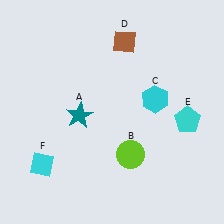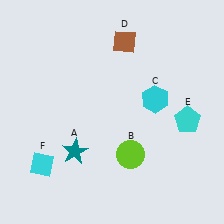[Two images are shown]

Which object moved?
The teal star (A) moved down.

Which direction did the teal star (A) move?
The teal star (A) moved down.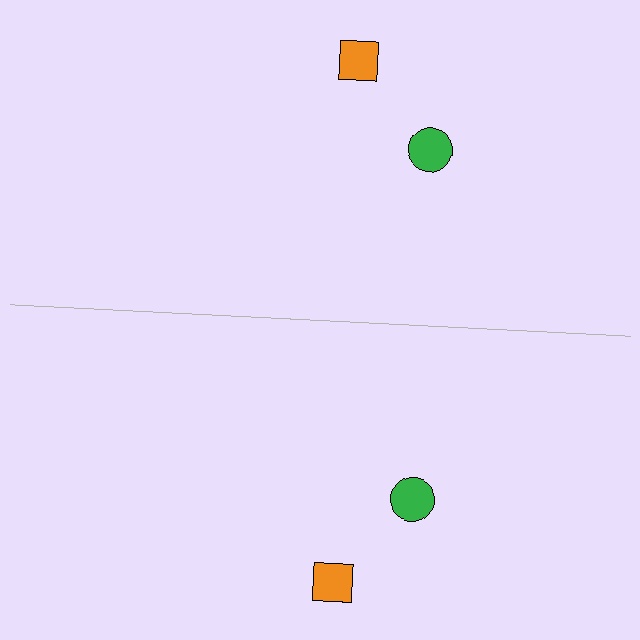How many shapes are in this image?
There are 4 shapes in this image.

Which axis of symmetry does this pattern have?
The pattern has a horizontal axis of symmetry running through the center of the image.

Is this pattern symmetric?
Yes, this pattern has bilateral (reflection) symmetry.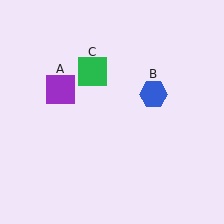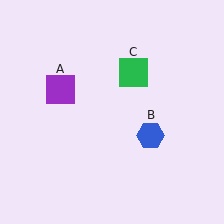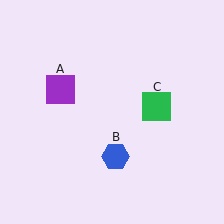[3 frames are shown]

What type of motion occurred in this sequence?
The blue hexagon (object B), green square (object C) rotated clockwise around the center of the scene.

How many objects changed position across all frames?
2 objects changed position: blue hexagon (object B), green square (object C).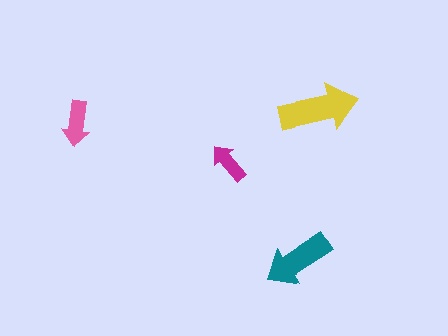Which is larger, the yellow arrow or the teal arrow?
The yellow one.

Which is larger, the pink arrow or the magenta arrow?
The pink one.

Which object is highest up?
The yellow arrow is topmost.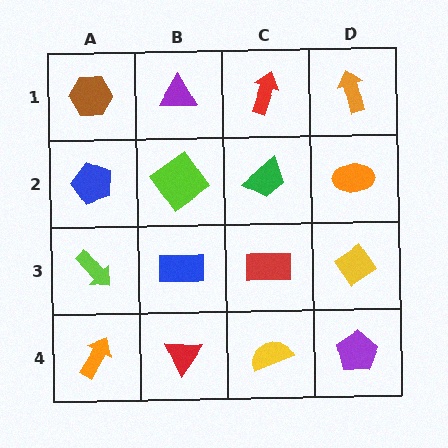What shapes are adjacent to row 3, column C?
A green trapezoid (row 2, column C), a yellow semicircle (row 4, column C), a blue rectangle (row 3, column B), a yellow diamond (row 3, column D).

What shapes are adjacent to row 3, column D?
An orange ellipse (row 2, column D), a purple pentagon (row 4, column D), a red rectangle (row 3, column C).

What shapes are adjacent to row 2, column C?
A red arrow (row 1, column C), a red rectangle (row 3, column C), a lime diamond (row 2, column B), an orange ellipse (row 2, column D).